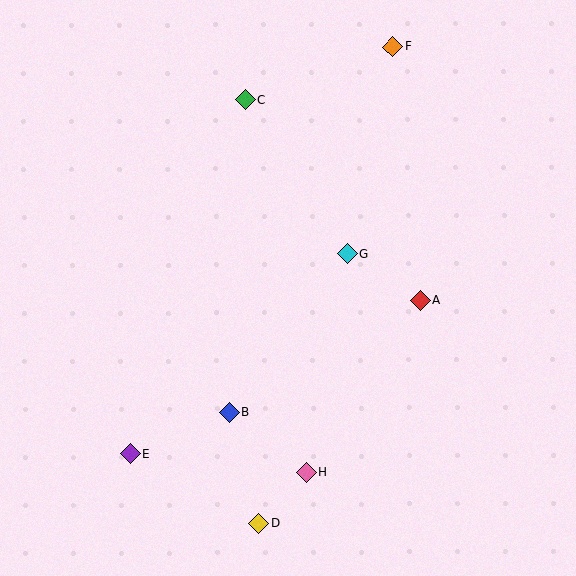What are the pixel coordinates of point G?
Point G is at (347, 253).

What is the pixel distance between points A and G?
The distance between A and G is 87 pixels.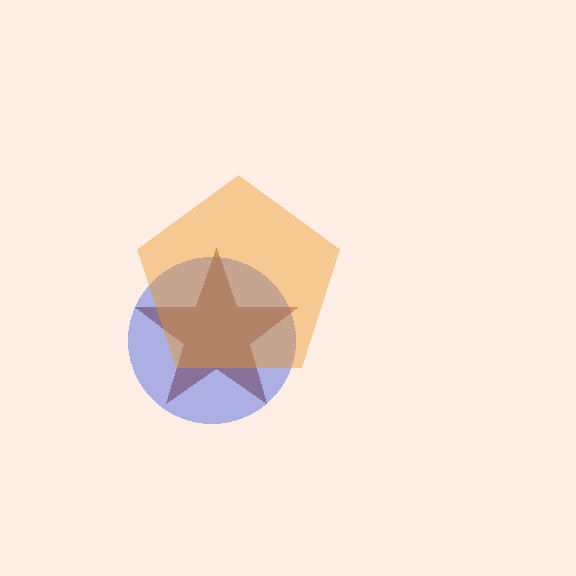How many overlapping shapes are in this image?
There are 3 overlapping shapes in the image.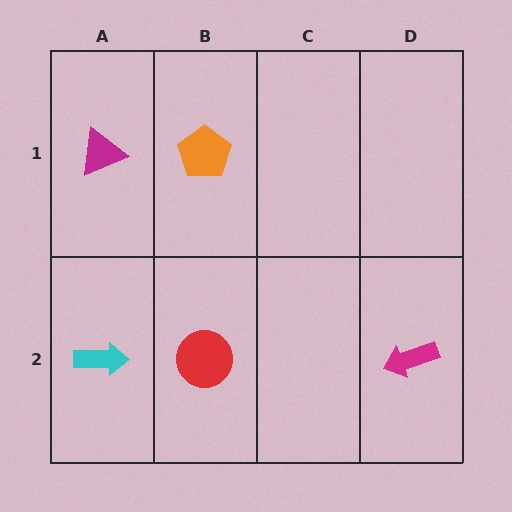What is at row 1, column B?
An orange pentagon.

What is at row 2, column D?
A magenta arrow.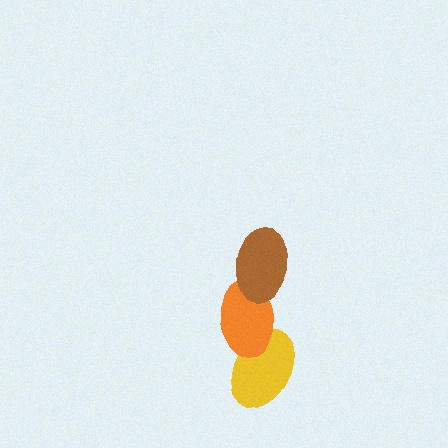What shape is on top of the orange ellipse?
The brown ellipse is on top of the orange ellipse.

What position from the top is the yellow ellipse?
The yellow ellipse is 3rd from the top.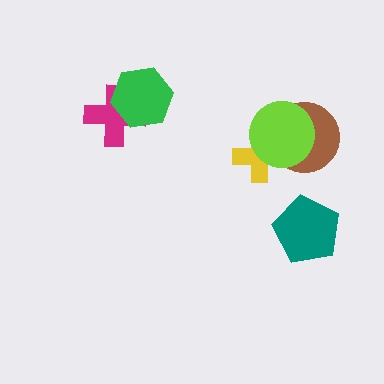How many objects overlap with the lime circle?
2 objects overlap with the lime circle.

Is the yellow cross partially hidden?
Yes, it is partially covered by another shape.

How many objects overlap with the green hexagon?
1 object overlaps with the green hexagon.